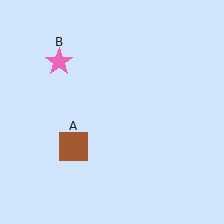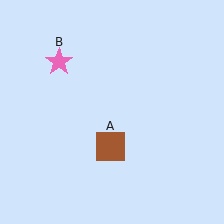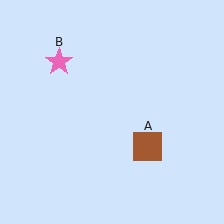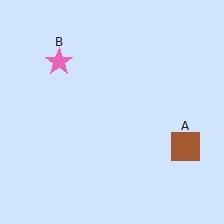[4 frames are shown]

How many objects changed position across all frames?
1 object changed position: brown square (object A).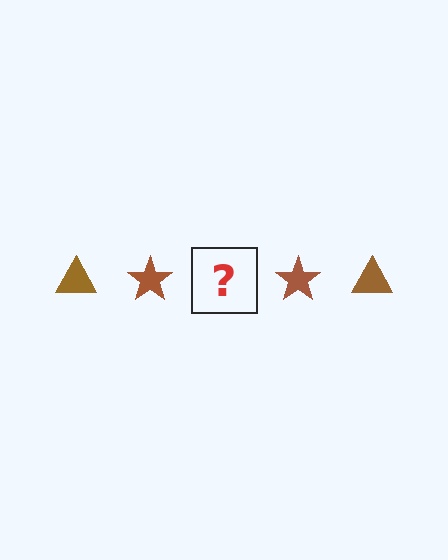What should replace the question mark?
The question mark should be replaced with a brown triangle.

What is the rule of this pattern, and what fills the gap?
The rule is that the pattern cycles through triangle, star shapes in brown. The gap should be filled with a brown triangle.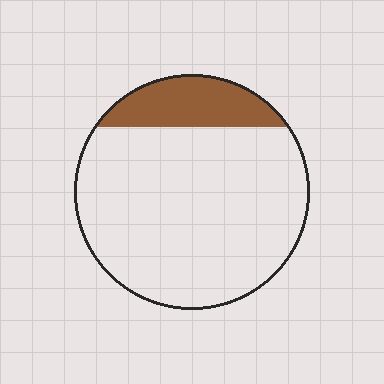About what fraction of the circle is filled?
About one sixth (1/6).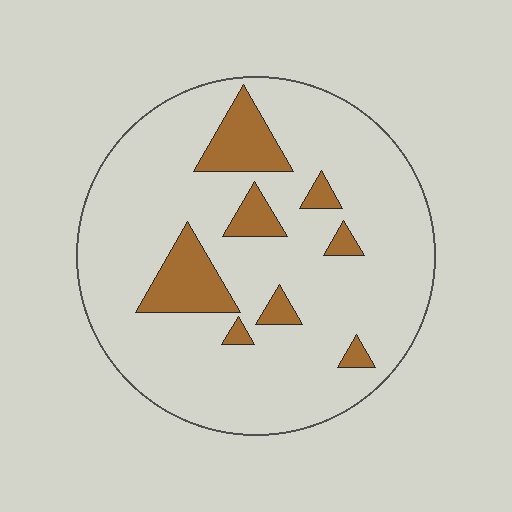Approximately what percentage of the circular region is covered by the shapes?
Approximately 15%.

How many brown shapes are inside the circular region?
8.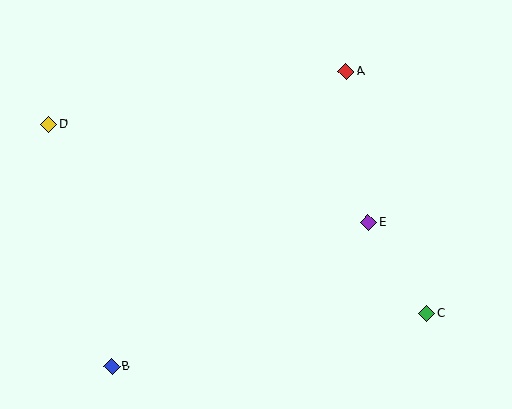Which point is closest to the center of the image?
Point E at (368, 222) is closest to the center.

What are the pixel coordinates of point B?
Point B is at (112, 366).